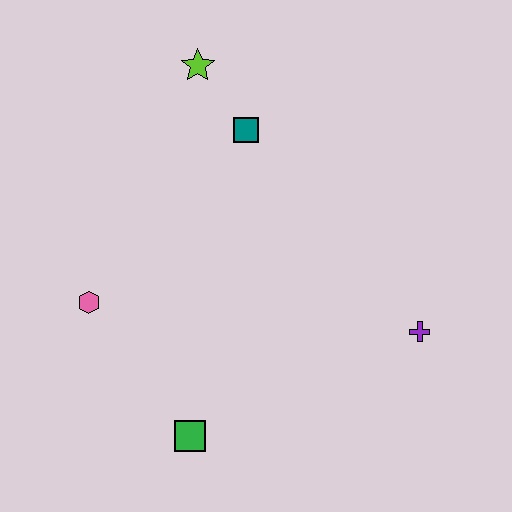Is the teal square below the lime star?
Yes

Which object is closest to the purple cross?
The green square is closest to the purple cross.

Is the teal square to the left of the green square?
No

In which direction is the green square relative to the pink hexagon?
The green square is below the pink hexagon.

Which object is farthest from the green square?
The lime star is farthest from the green square.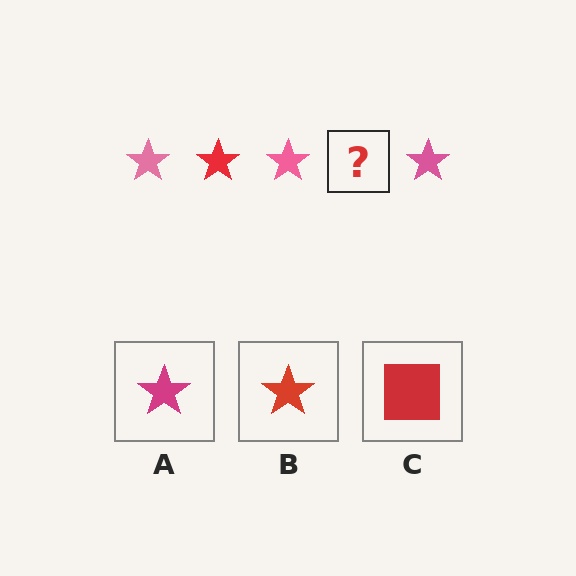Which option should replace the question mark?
Option B.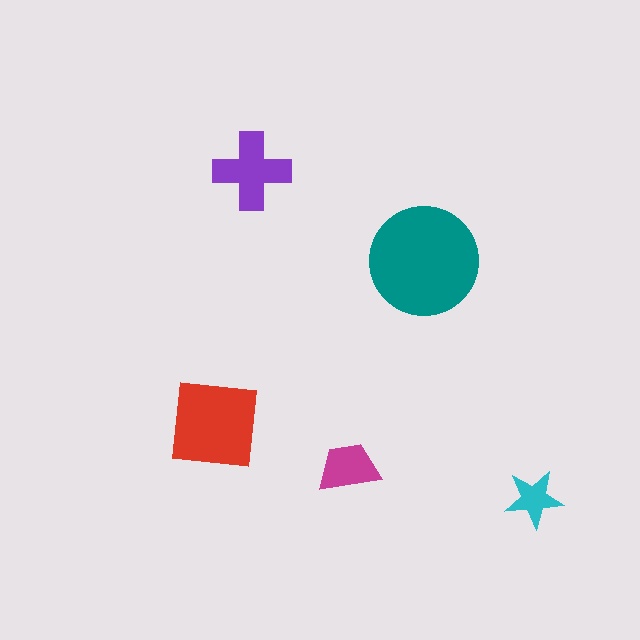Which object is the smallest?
The cyan star.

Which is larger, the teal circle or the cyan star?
The teal circle.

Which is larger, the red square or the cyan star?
The red square.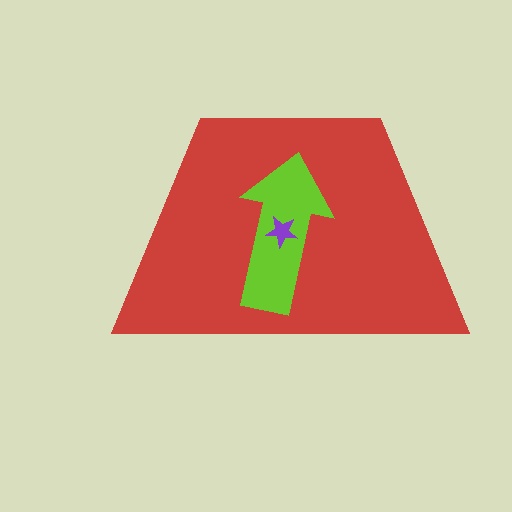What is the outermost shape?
The red trapezoid.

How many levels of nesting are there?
3.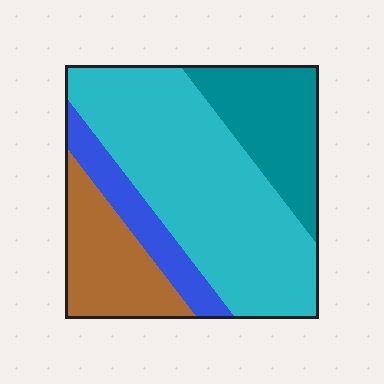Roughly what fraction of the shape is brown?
Brown takes up less than a quarter of the shape.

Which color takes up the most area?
Cyan, at roughly 50%.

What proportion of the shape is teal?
Teal covers around 20% of the shape.